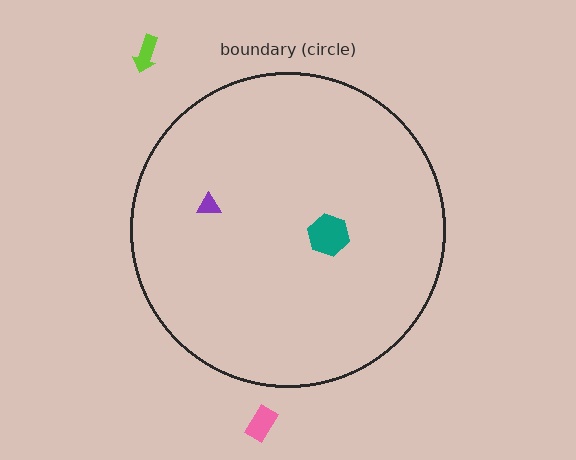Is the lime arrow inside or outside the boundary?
Outside.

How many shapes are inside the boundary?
2 inside, 2 outside.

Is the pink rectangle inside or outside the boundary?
Outside.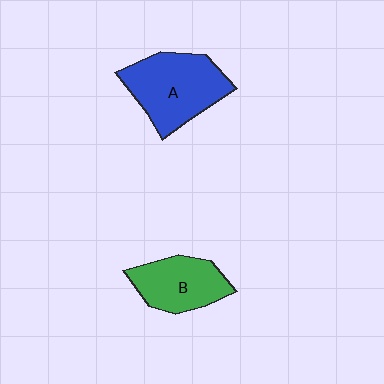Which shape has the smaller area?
Shape B (green).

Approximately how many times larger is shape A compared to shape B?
Approximately 1.4 times.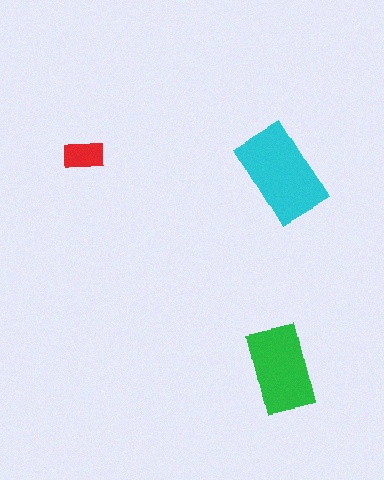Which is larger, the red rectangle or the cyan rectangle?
The cyan one.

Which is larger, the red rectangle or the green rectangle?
The green one.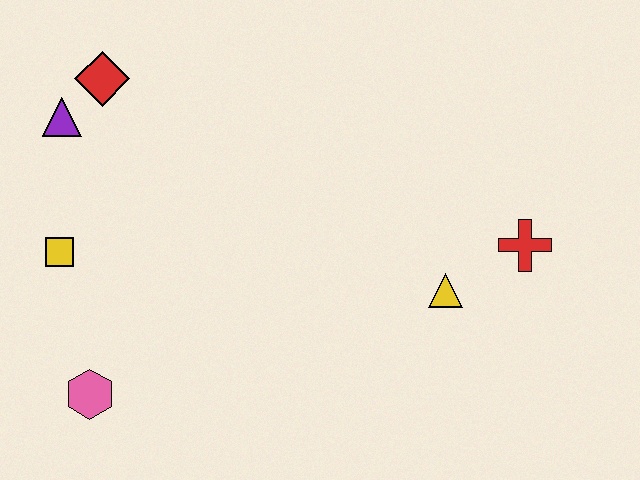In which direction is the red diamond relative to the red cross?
The red diamond is to the left of the red cross.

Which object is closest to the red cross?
The yellow triangle is closest to the red cross.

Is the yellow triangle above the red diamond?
No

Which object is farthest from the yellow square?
The red cross is farthest from the yellow square.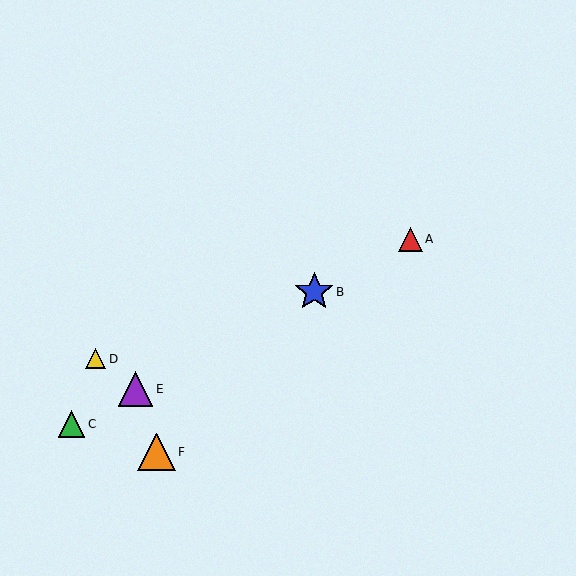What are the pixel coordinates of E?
Object E is at (135, 389).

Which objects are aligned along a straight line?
Objects A, B, C, E are aligned along a straight line.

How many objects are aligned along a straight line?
4 objects (A, B, C, E) are aligned along a straight line.